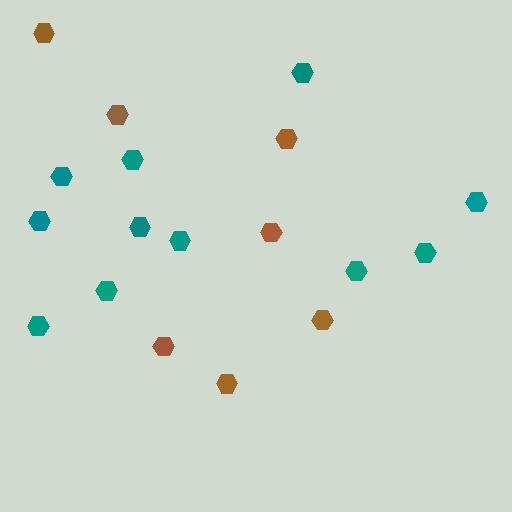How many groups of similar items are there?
There are 2 groups: one group of brown hexagons (7) and one group of teal hexagons (11).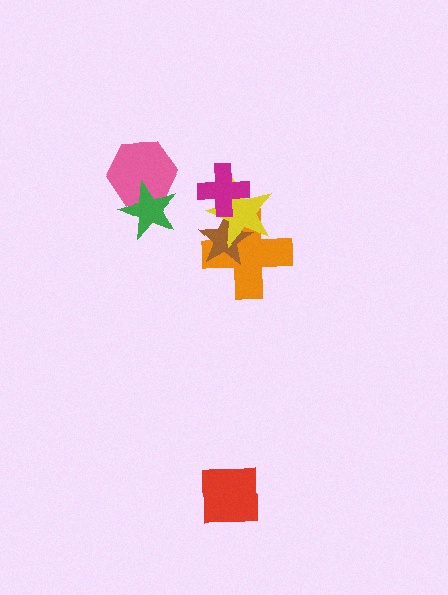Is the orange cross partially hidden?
Yes, it is partially covered by another shape.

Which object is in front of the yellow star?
The magenta cross is in front of the yellow star.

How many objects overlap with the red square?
0 objects overlap with the red square.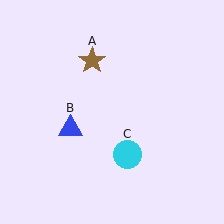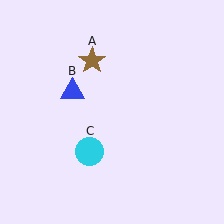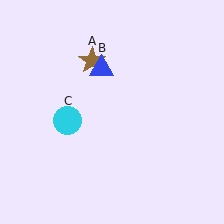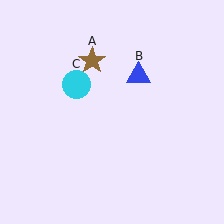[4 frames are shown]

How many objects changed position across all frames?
2 objects changed position: blue triangle (object B), cyan circle (object C).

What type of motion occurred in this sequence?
The blue triangle (object B), cyan circle (object C) rotated clockwise around the center of the scene.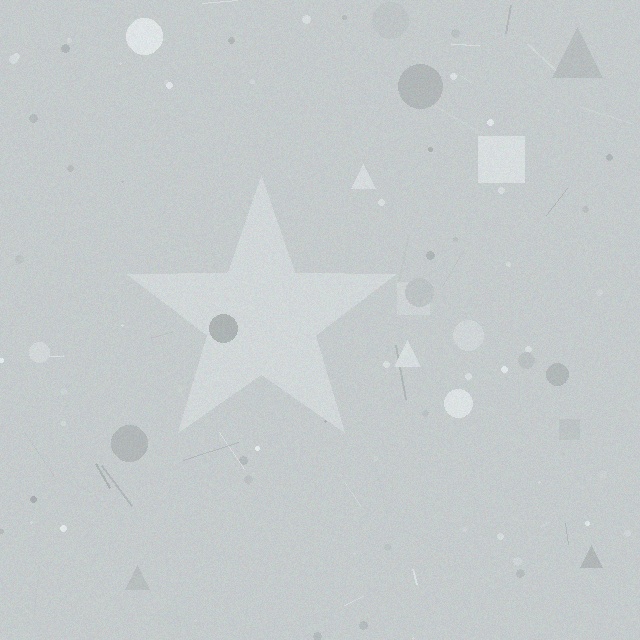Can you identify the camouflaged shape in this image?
The camouflaged shape is a star.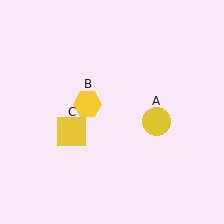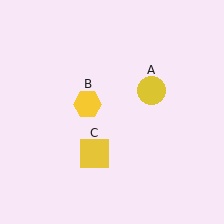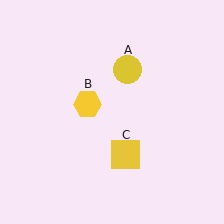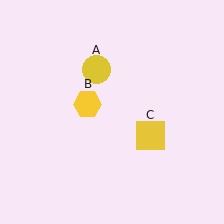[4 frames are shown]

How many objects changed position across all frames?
2 objects changed position: yellow circle (object A), yellow square (object C).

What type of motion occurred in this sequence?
The yellow circle (object A), yellow square (object C) rotated counterclockwise around the center of the scene.